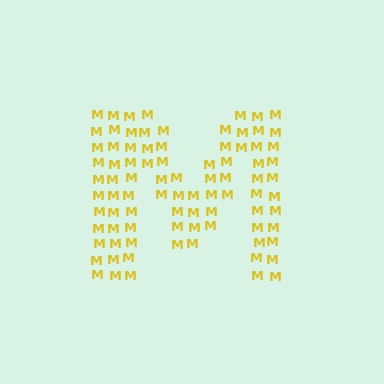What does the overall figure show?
The overall figure shows the letter M.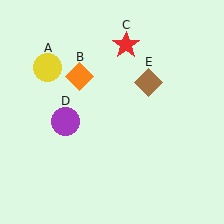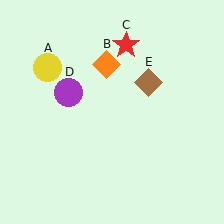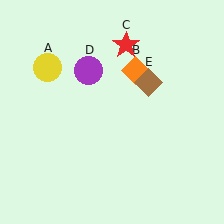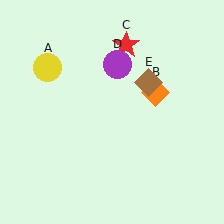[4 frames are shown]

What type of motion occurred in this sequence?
The orange diamond (object B), purple circle (object D) rotated clockwise around the center of the scene.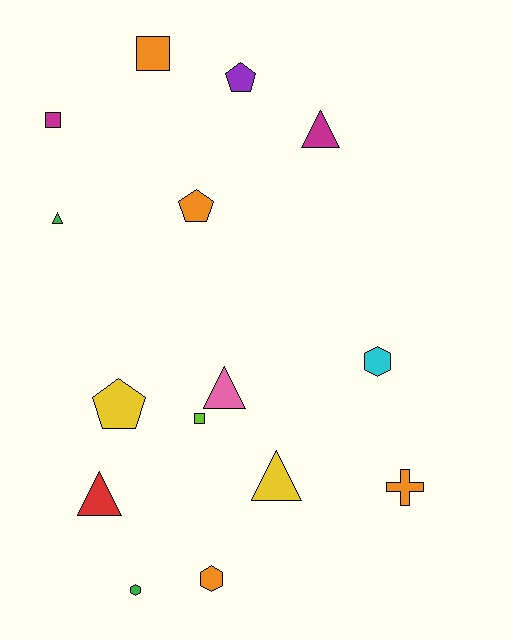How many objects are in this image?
There are 15 objects.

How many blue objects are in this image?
There are no blue objects.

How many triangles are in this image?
There are 5 triangles.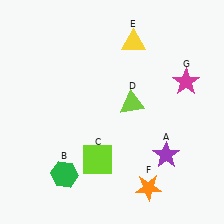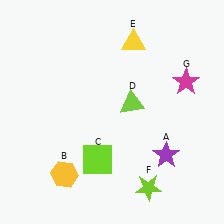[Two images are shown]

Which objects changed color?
B changed from green to yellow. F changed from orange to lime.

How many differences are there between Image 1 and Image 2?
There are 2 differences between the two images.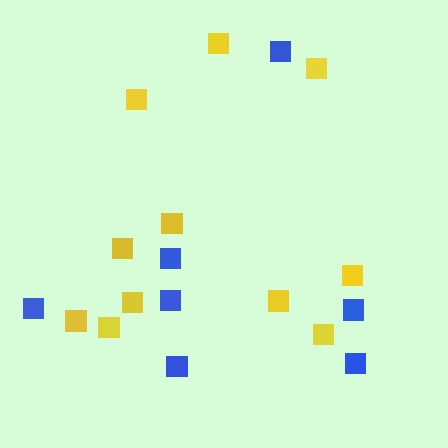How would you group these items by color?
There are 2 groups: one group of blue squares (7) and one group of yellow squares (11).